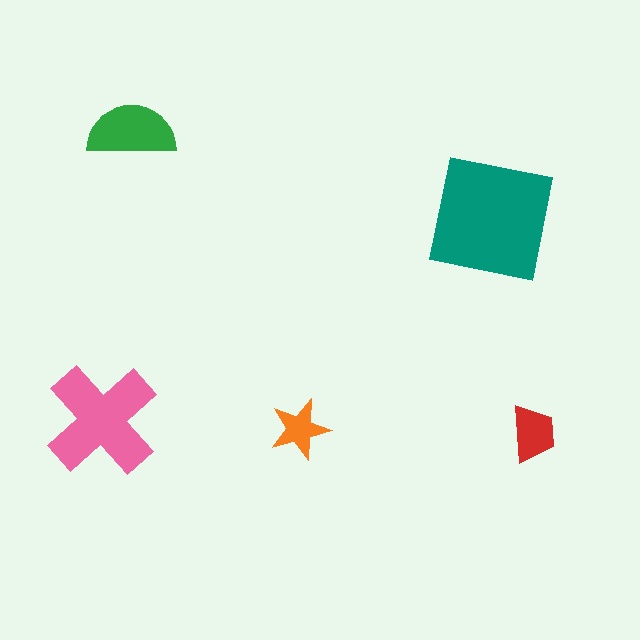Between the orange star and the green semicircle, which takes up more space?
The green semicircle.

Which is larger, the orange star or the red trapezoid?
The red trapezoid.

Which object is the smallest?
The orange star.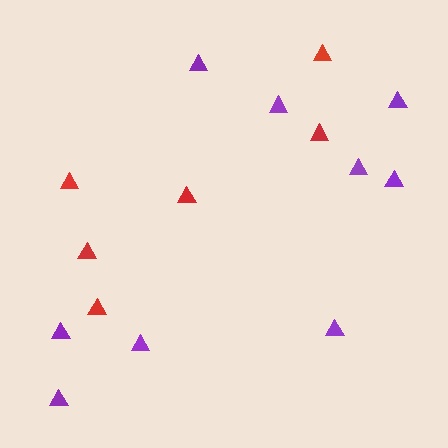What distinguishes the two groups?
There are 2 groups: one group of red triangles (6) and one group of purple triangles (9).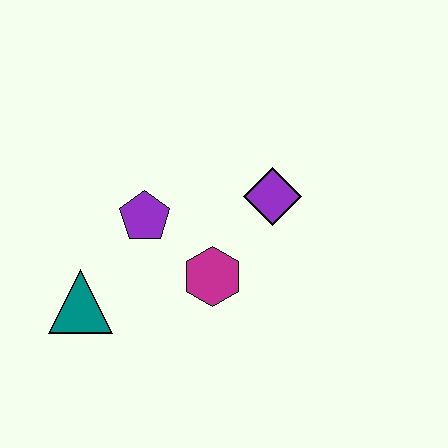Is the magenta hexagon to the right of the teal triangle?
Yes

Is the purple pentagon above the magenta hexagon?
Yes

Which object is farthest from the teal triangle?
The purple diamond is farthest from the teal triangle.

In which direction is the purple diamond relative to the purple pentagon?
The purple diamond is to the right of the purple pentagon.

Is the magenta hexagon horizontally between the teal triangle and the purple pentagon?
No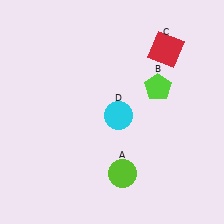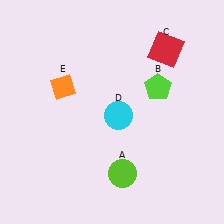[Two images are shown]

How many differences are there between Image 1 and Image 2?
There is 1 difference between the two images.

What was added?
An orange diamond (E) was added in Image 2.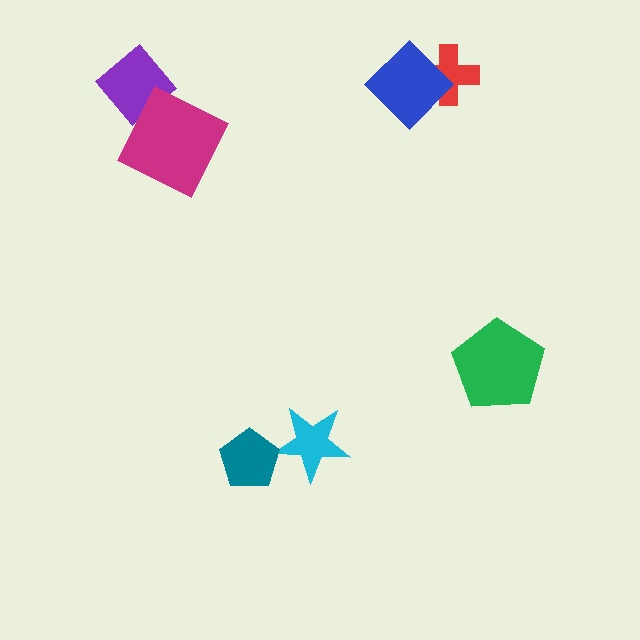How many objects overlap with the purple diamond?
0 objects overlap with the purple diamond.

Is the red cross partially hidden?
Yes, it is partially covered by another shape.